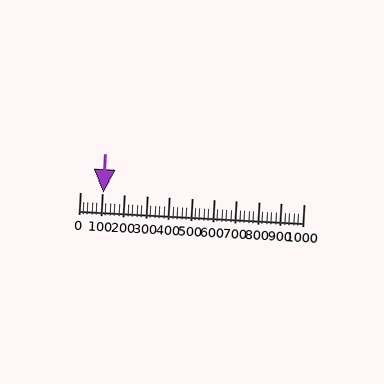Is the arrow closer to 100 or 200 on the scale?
The arrow is closer to 100.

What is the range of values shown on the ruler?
The ruler shows values from 0 to 1000.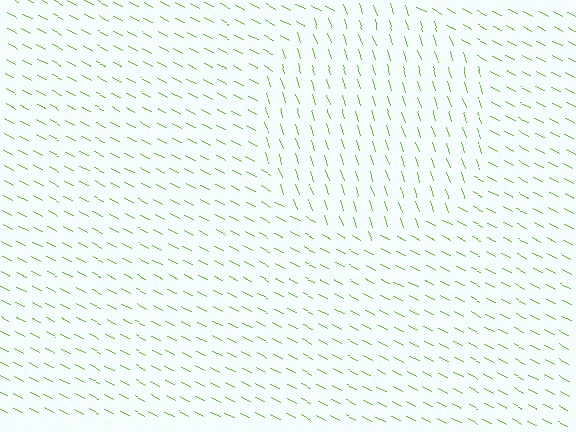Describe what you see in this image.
The image is filled with small lime line segments. A circle region in the image has lines oriented differently from the surrounding lines, creating a visible texture boundary.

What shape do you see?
I see a circle.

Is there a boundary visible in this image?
Yes, there is a texture boundary formed by a change in line orientation.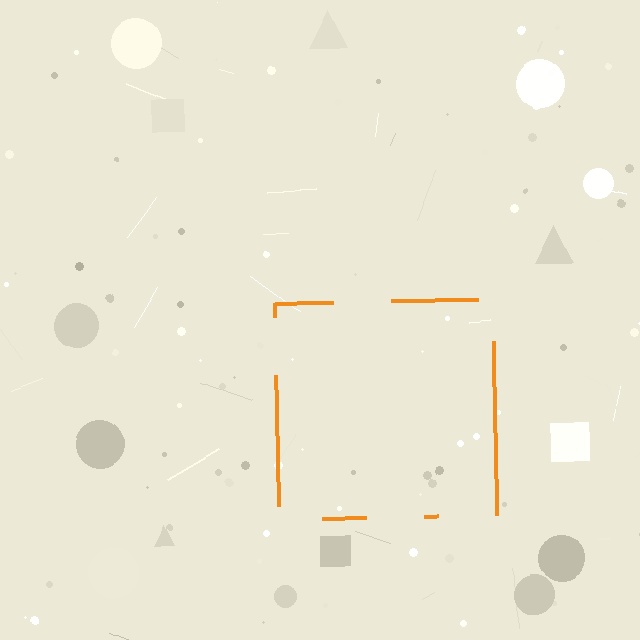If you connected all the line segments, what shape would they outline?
They would outline a square.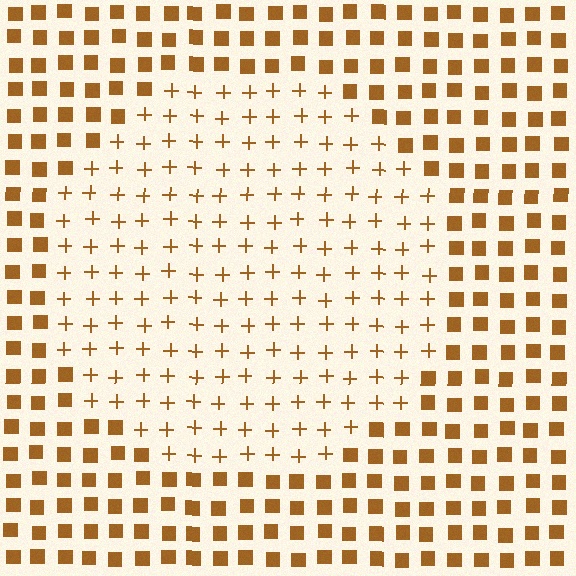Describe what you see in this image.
The image is filled with small brown elements arranged in a uniform grid. A circle-shaped region contains plus signs, while the surrounding area contains squares. The boundary is defined purely by the change in element shape.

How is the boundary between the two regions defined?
The boundary is defined by a change in element shape: plus signs inside vs. squares outside. All elements share the same color and spacing.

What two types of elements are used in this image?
The image uses plus signs inside the circle region and squares outside it.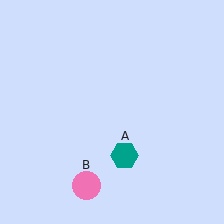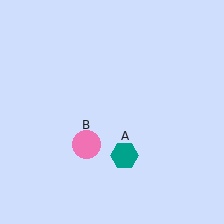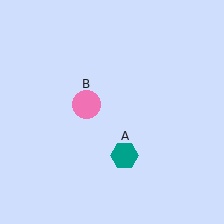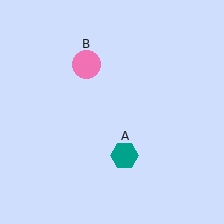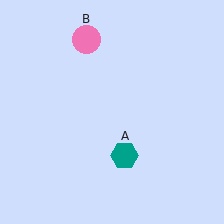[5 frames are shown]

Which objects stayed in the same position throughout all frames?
Teal hexagon (object A) remained stationary.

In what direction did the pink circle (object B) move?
The pink circle (object B) moved up.